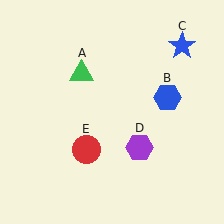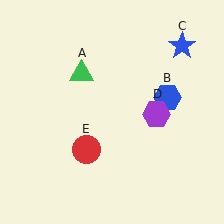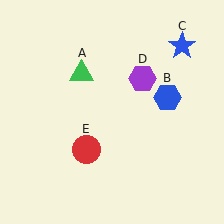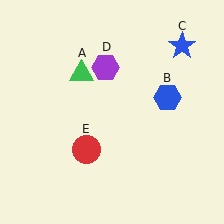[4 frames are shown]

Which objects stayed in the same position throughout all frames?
Green triangle (object A) and blue hexagon (object B) and blue star (object C) and red circle (object E) remained stationary.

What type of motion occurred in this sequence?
The purple hexagon (object D) rotated counterclockwise around the center of the scene.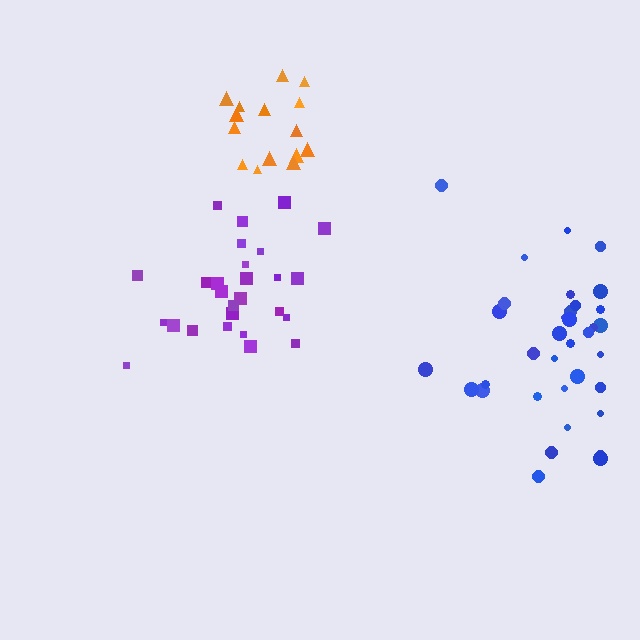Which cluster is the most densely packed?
Orange.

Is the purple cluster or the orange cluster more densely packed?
Orange.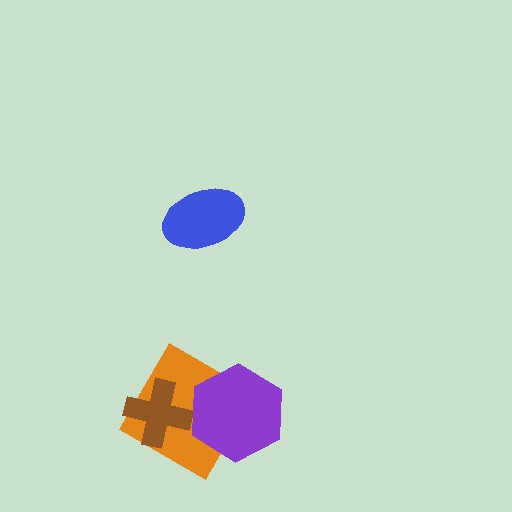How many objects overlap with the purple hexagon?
1 object overlaps with the purple hexagon.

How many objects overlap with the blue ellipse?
0 objects overlap with the blue ellipse.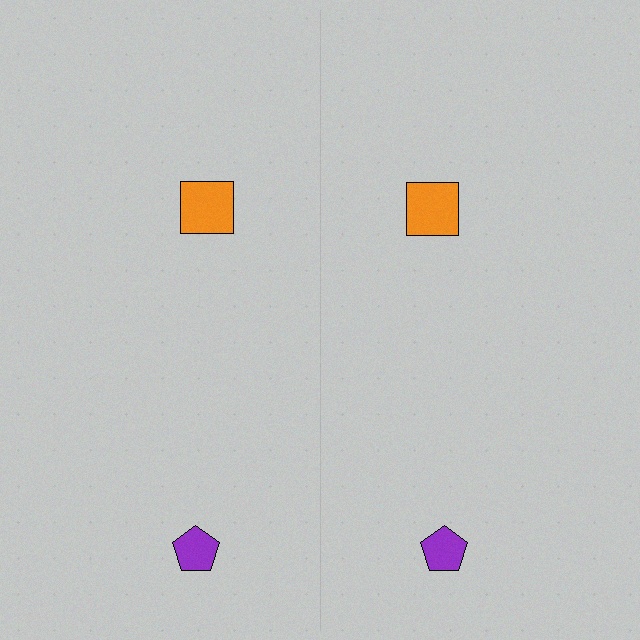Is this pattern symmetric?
Yes, this pattern has bilateral (reflection) symmetry.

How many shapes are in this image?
There are 4 shapes in this image.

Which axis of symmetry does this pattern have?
The pattern has a vertical axis of symmetry running through the center of the image.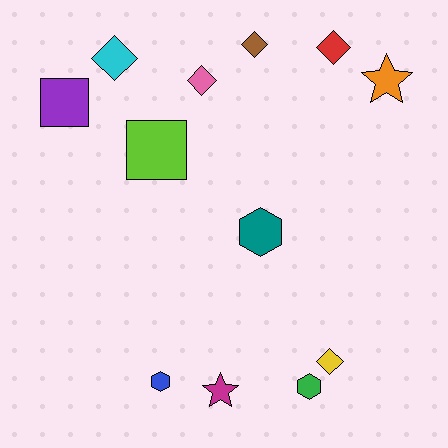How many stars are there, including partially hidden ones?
There are 2 stars.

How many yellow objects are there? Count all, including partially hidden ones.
There is 1 yellow object.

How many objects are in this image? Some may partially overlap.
There are 12 objects.